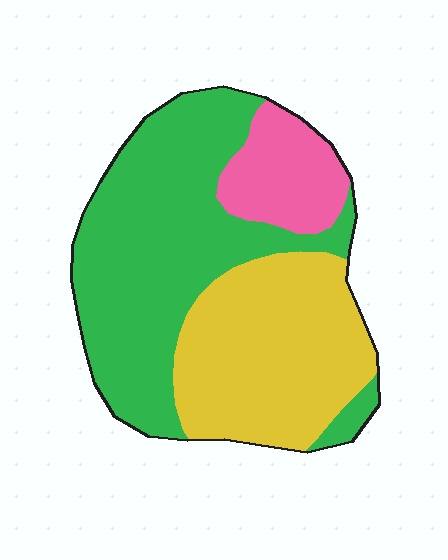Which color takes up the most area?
Green, at roughly 50%.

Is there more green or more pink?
Green.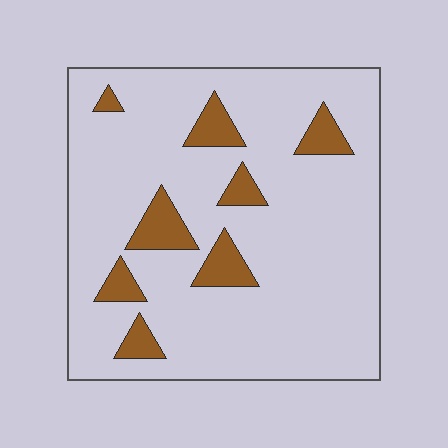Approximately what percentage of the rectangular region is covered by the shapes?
Approximately 15%.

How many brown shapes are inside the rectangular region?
8.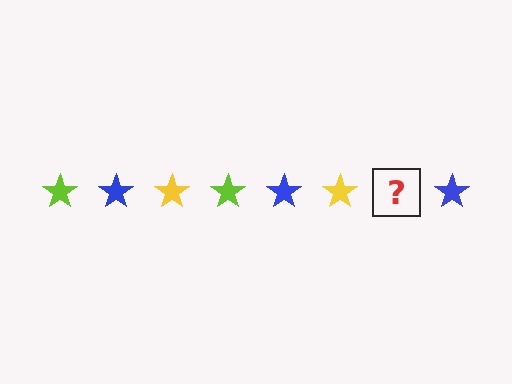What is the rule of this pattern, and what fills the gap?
The rule is that the pattern cycles through lime, blue, yellow stars. The gap should be filled with a lime star.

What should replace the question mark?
The question mark should be replaced with a lime star.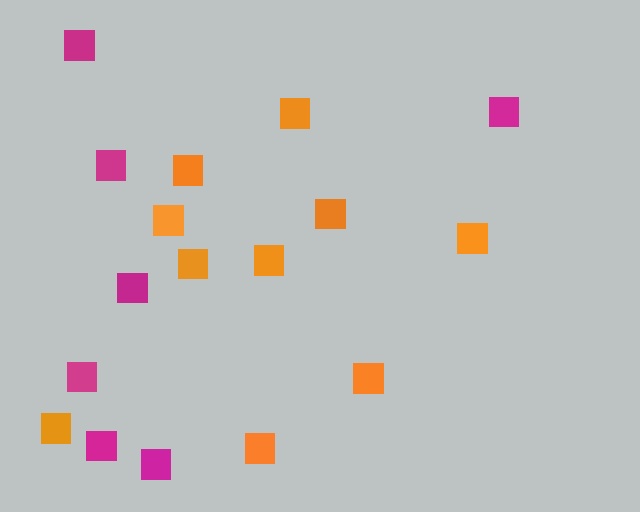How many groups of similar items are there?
There are 2 groups: one group of magenta squares (7) and one group of orange squares (10).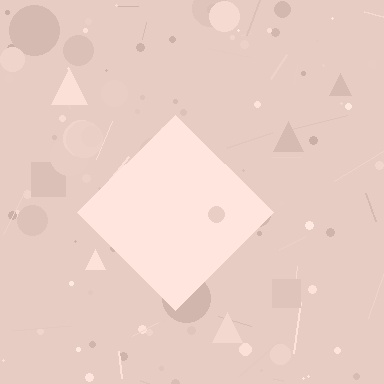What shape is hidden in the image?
A diamond is hidden in the image.